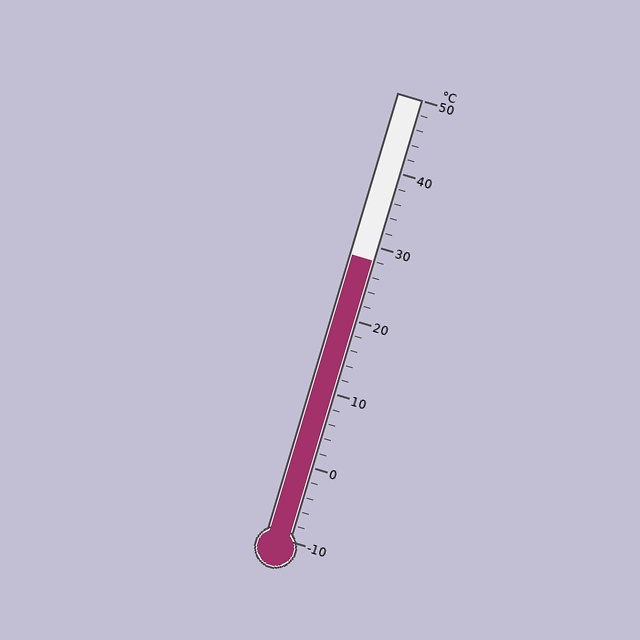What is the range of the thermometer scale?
The thermometer scale ranges from -10°C to 50°C.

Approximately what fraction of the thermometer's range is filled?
The thermometer is filled to approximately 65% of its range.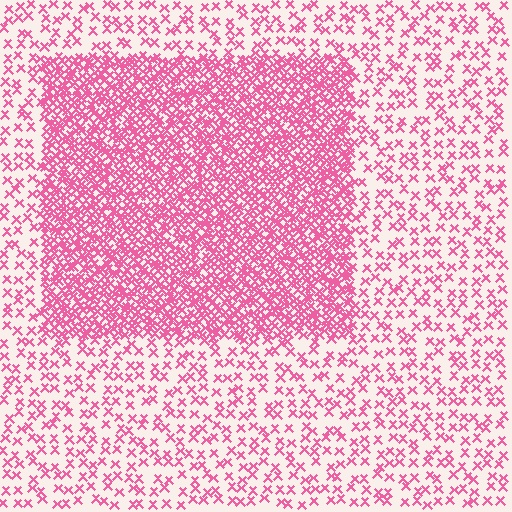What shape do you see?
I see a rectangle.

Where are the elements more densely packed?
The elements are more densely packed inside the rectangle boundary.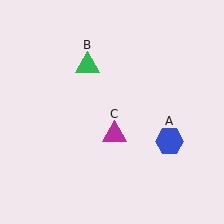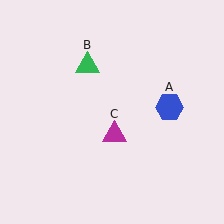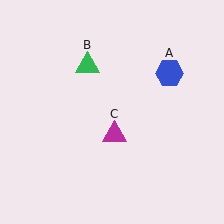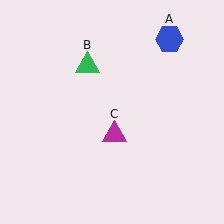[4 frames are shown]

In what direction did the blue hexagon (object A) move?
The blue hexagon (object A) moved up.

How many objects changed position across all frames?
1 object changed position: blue hexagon (object A).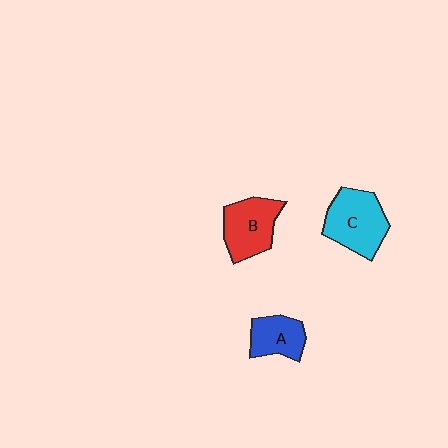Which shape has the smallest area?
Shape A (blue).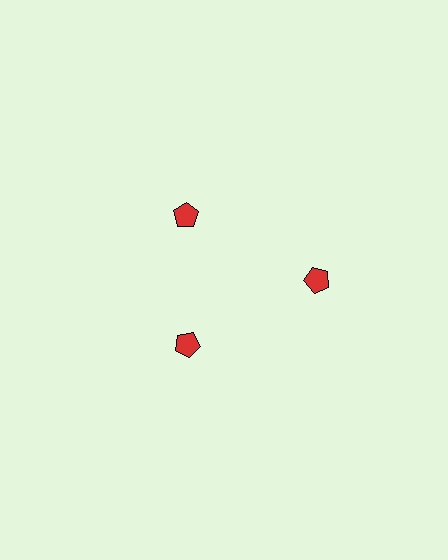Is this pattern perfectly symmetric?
No. The 3 red pentagons are arranged in a ring, but one element near the 3 o'clock position is pushed outward from the center, breaking the 3-fold rotational symmetry.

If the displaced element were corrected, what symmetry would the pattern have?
It would have 3-fold rotational symmetry — the pattern would map onto itself every 120 degrees.